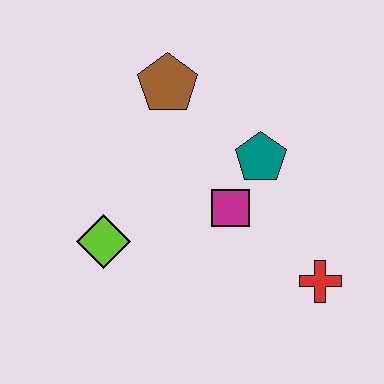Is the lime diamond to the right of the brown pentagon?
No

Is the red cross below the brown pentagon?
Yes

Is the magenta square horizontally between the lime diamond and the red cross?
Yes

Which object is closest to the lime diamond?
The magenta square is closest to the lime diamond.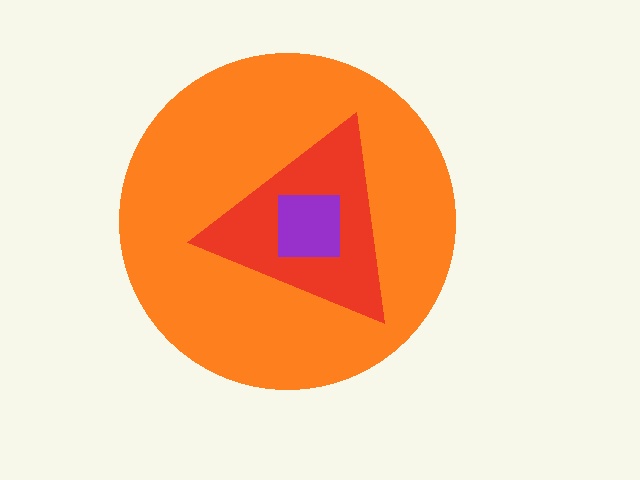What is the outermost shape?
The orange circle.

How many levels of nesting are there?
3.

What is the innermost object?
The purple square.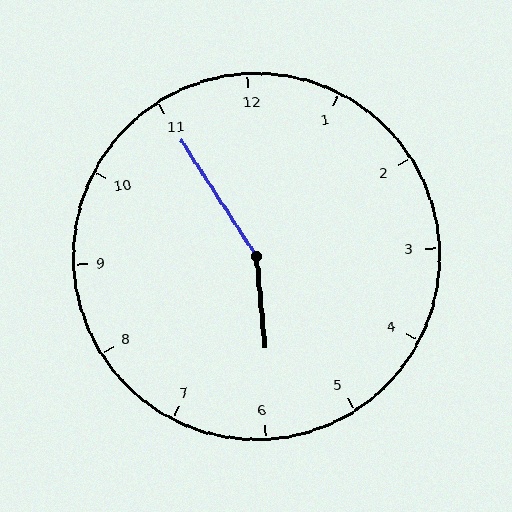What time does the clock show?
5:55.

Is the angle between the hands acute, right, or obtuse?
It is obtuse.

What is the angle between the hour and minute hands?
Approximately 152 degrees.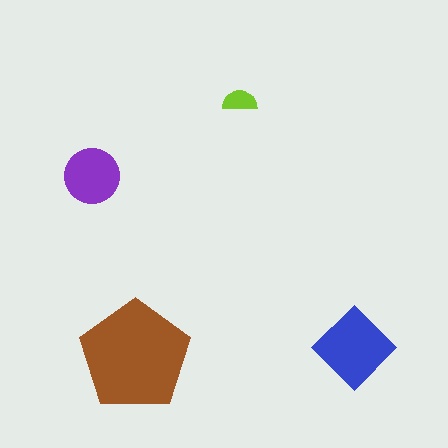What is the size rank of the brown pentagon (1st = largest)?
1st.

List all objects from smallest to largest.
The lime semicircle, the purple circle, the blue diamond, the brown pentagon.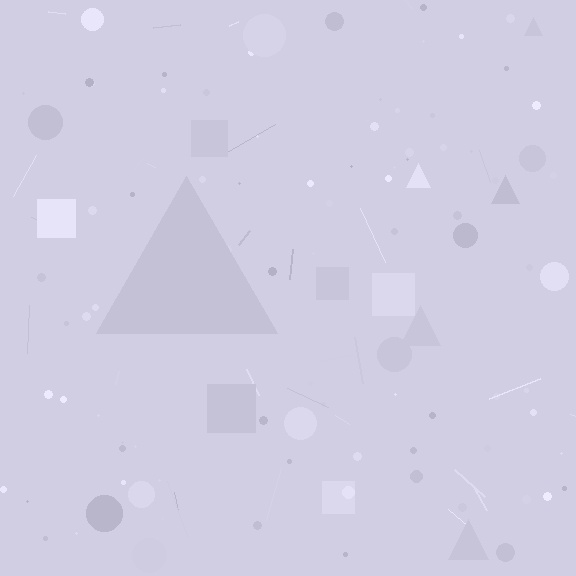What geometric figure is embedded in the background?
A triangle is embedded in the background.